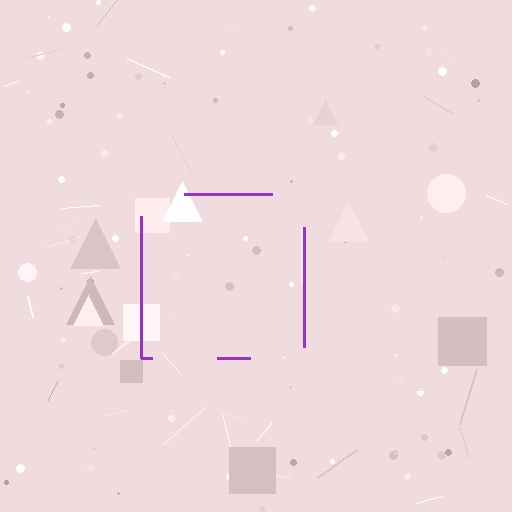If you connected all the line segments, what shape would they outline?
They would outline a square.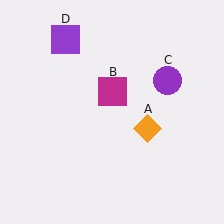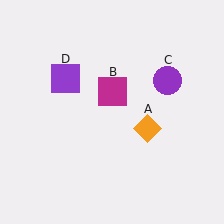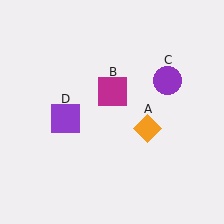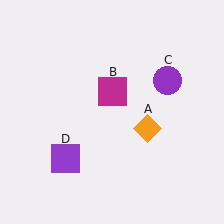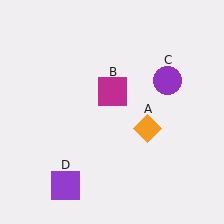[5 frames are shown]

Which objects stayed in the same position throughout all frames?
Orange diamond (object A) and magenta square (object B) and purple circle (object C) remained stationary.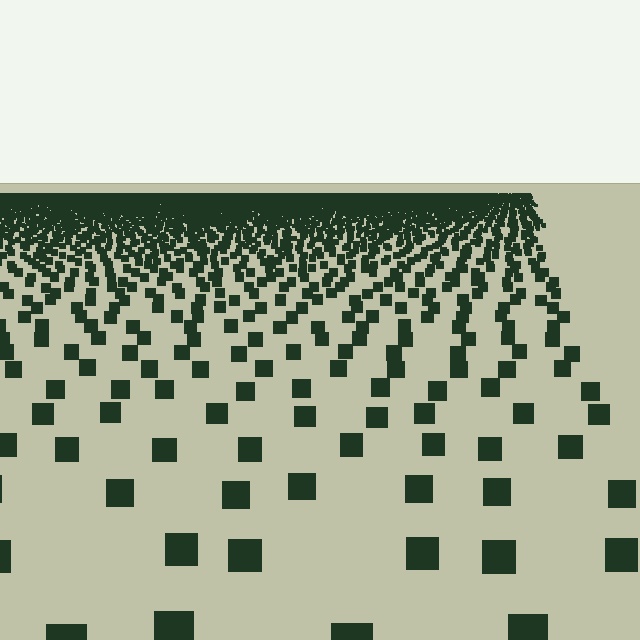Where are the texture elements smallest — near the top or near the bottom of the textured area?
Near the top.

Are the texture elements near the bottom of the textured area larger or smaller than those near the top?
Larger. Near the bottom, elements are closer to the viewer and appear at a bigger on-screen size.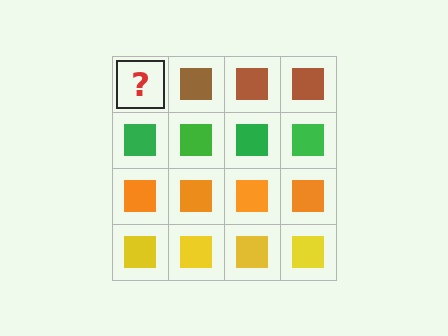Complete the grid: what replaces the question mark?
The question mark should be replaced with a brown square.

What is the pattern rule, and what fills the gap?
The rule is that each row has a consistent color. The gap should be filled with a brown square.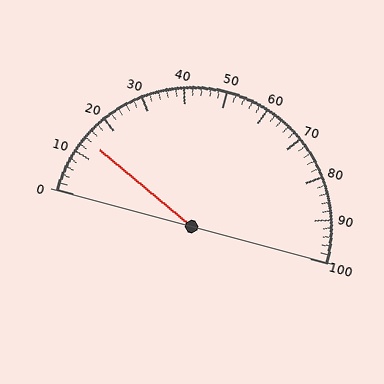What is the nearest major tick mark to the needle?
The nearest major tick mark is 10.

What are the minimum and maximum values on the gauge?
The gauge ranges from 0 to 100.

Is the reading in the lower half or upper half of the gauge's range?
The reading is in the lower half of the range (0 to 100).